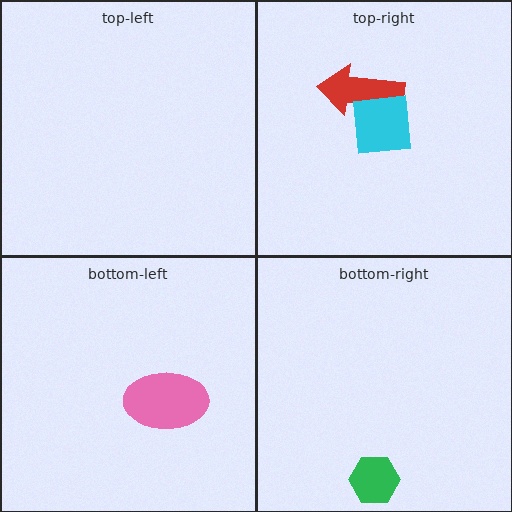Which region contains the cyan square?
The top-right region.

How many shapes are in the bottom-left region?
1.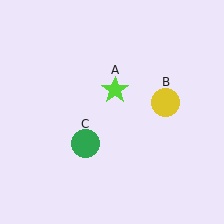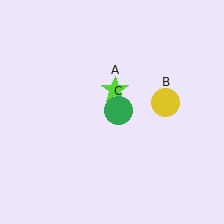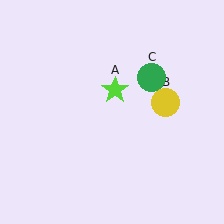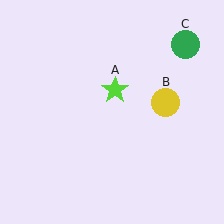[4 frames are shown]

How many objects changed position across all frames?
1 object changed position: green circle (object C).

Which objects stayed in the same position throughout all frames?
Lime star (object A) and yellow circle (object B) remained stationary.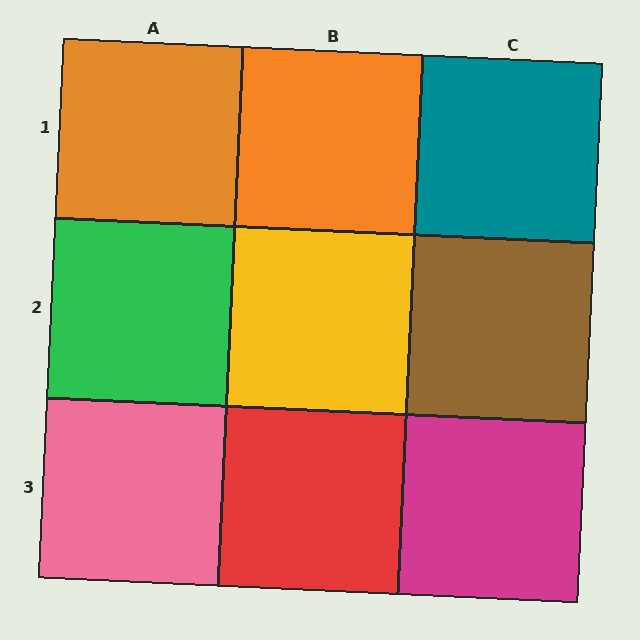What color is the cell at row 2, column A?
Green.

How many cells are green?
1 cell is green.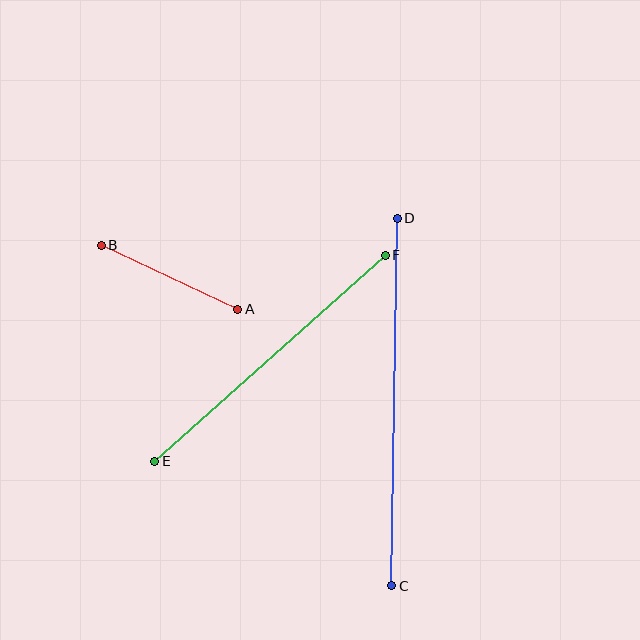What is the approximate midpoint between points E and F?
The midpoint is at approximately (270, 358) pixels.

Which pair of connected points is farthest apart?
Points C and D are farthest apart.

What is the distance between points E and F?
The distance is approximately 309 pixels.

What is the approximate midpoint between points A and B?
The midpoint is at approximately (169, 277) pixels.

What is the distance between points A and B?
The distance is approximately 151 pixels.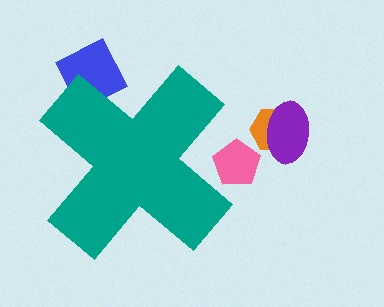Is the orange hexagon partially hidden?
No, the orange hexagon is fully visible.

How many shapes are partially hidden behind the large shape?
2 shapes are partially hidden.